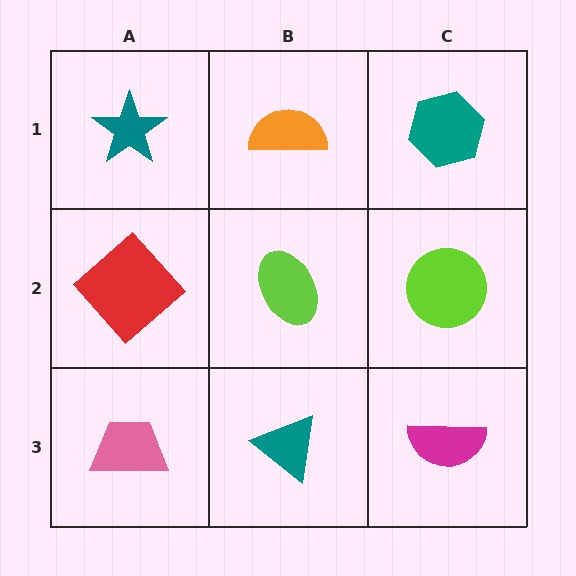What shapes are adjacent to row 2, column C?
A teal hexagon (row 1, column C), a magenta semicircle (row 3, column C), a lime ellipse (row 2, column B).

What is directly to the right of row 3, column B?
A magenta semicircle.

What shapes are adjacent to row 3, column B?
A lime ellipse (row 2, column B), a pink trapezoid (row 3, column A), a magenta semicircle (row 3, column C).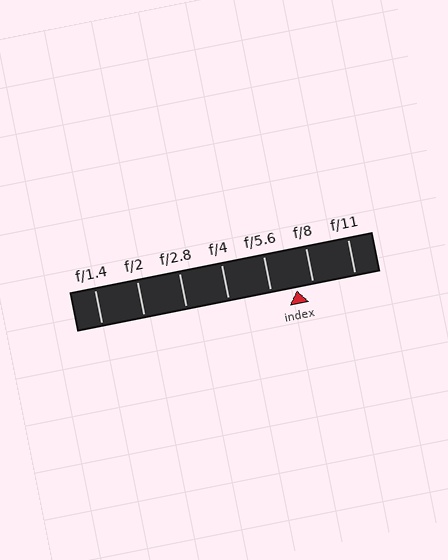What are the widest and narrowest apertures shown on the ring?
The widest aperture shown is f/1.4 and the narrowest is f/11.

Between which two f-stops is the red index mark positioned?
The index mark is between f/5.6 and f/8.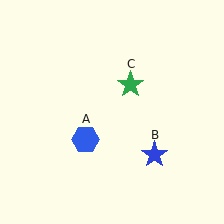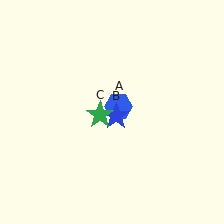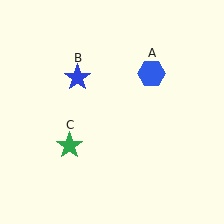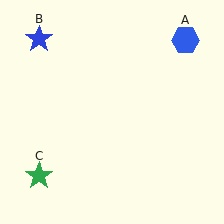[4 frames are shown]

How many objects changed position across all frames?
3 objects changed position: blue hexagon (object A), blue star (object B), green star (object C).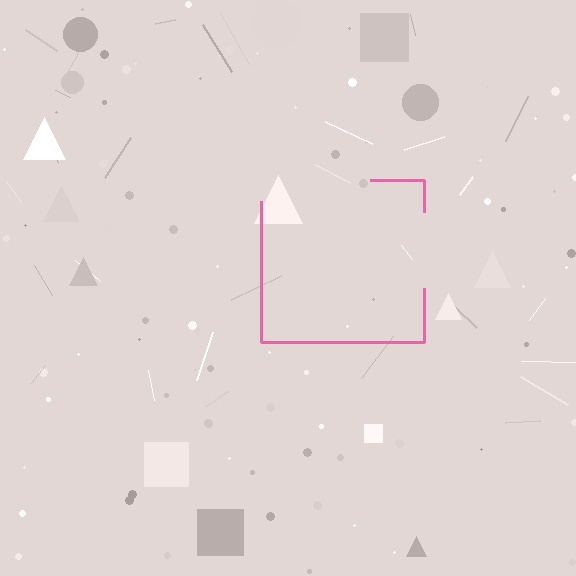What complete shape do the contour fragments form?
The contour fragments form a square.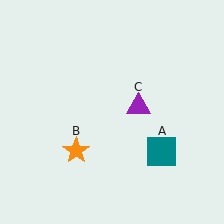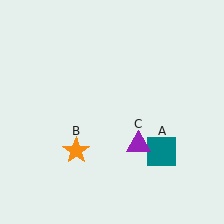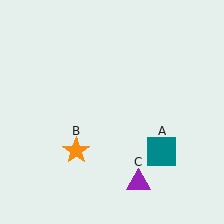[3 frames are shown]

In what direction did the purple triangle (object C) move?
The purple triangle (object C) moved down.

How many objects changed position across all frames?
1 object changed position: purple triangle (object C).